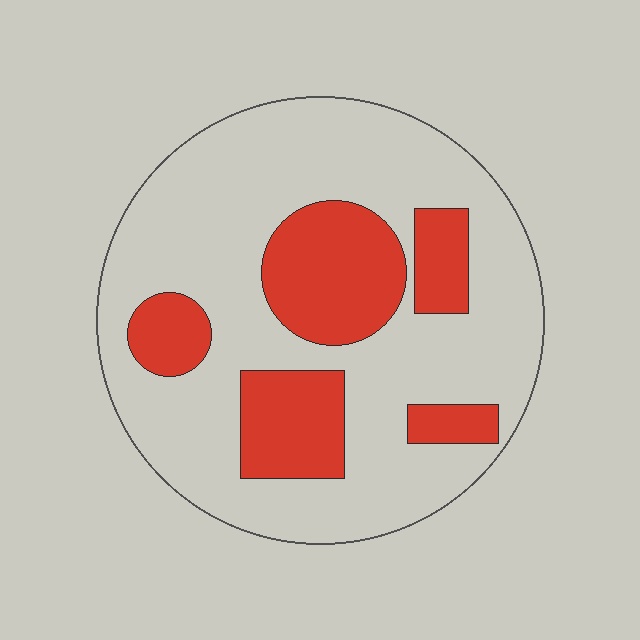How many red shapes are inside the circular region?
5.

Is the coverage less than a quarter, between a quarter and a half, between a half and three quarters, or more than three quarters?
Between a quarter and a half.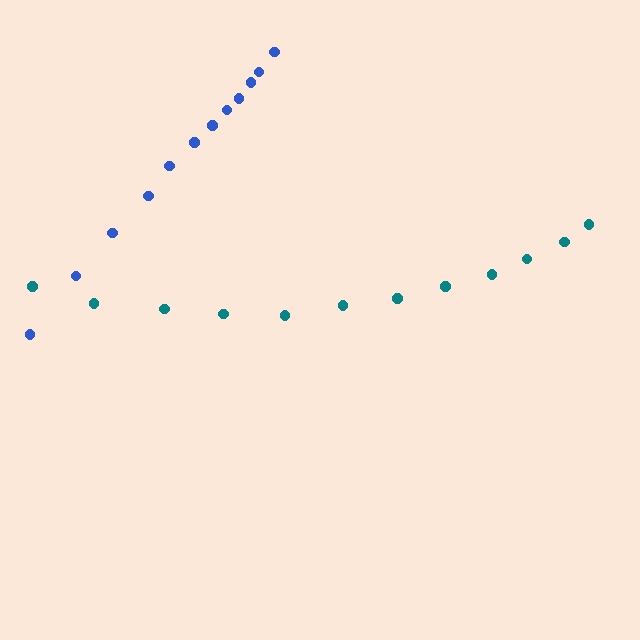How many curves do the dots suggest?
There are 2 distinct paths.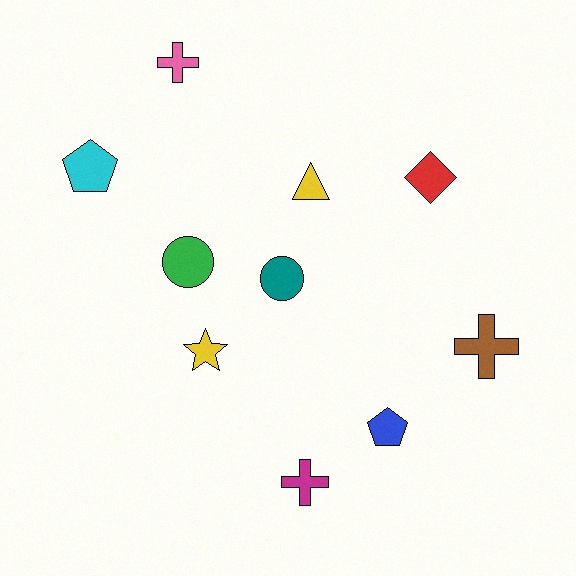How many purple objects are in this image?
There are no purple objects.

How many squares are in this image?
There are no squares.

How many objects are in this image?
There are 10 objects.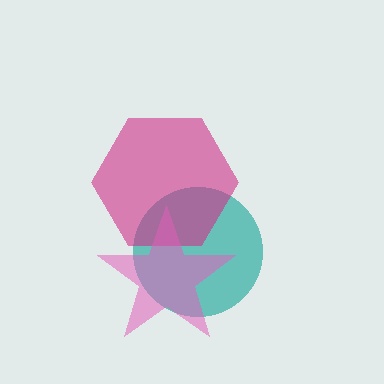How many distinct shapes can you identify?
There are 3 distinct shapes: a teal circle, a magenta hexagon, a pink star.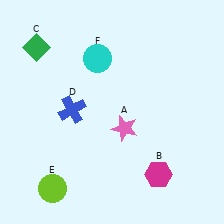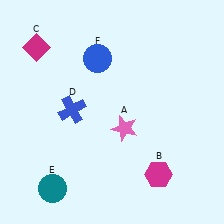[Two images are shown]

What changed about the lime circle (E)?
In Image 1, E is lime. In Image 2, it changed to teal.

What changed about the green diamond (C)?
In Image 1, C is green. In Image 2, it changed to magenta.